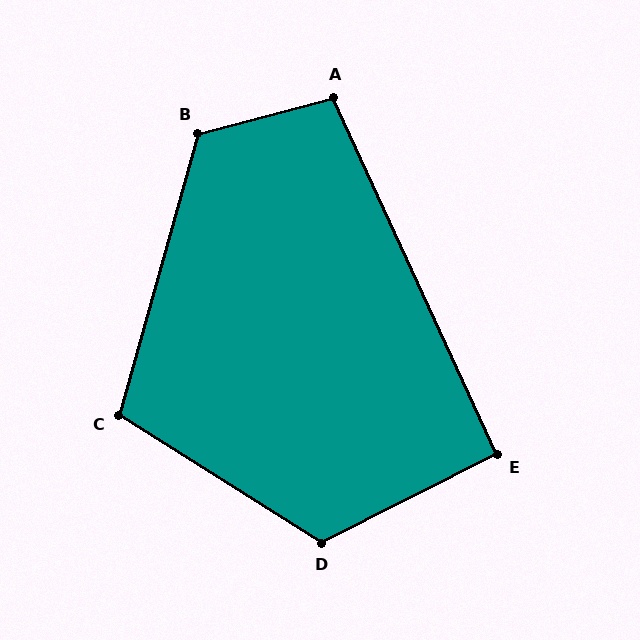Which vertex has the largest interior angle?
D, at approximately 121 degrees.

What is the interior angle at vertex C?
Approximately 107 degrees (obtuse).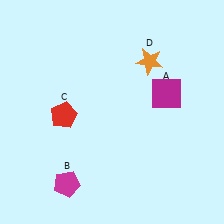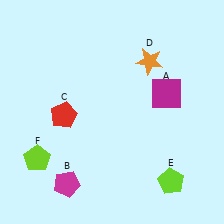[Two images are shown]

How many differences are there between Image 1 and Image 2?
There are 2 differences between the two images.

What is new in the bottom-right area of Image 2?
A lime pentagon (E) was added in the bottom-right area of Image 2.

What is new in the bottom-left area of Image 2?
A lime pentagon (F) was added in the bottom-left area of Image 2.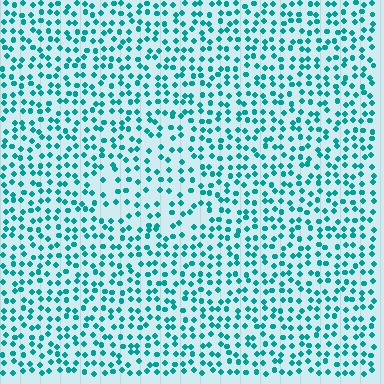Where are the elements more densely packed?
The elements are more densely packed outside the triangle boundary.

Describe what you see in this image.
The image contains small teal elements arranged at two different densities. A triangle-shaped region is visible where the elements are less densely packed than the surrounding area.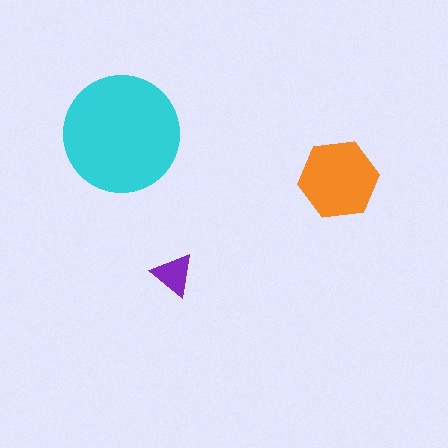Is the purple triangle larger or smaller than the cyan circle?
Smaller.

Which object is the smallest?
The purple triangle.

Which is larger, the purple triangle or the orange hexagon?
The orange hexagon.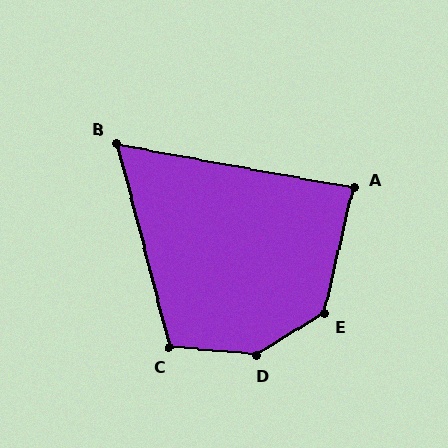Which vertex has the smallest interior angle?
B, at approximately 65 degrees.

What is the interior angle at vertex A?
Approximately 87 degrees (approximately right).